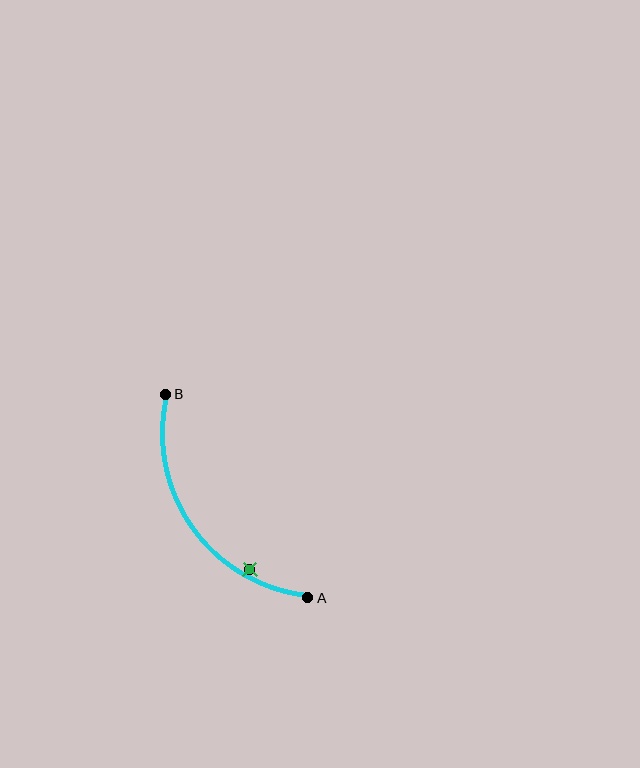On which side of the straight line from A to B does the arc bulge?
The arc bulges below and to the left of the straight line connecting A and B.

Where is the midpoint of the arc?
The arc midpoint is the point on the curve farthest from the straight line joining A and B. It sits below and to the left of that line.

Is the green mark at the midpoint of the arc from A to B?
No — the green mark does not lie on the arc at all. It sits slightly inside the curve.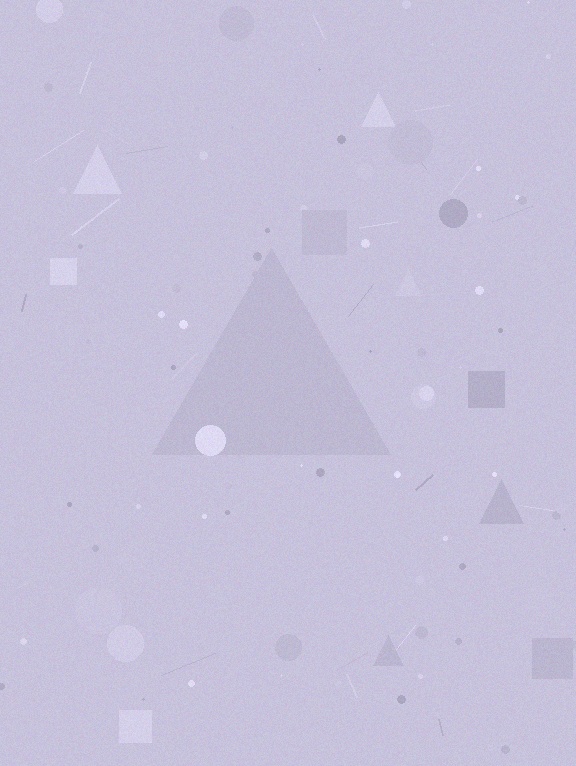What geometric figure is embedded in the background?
A triangle is embedded in the background.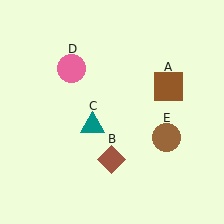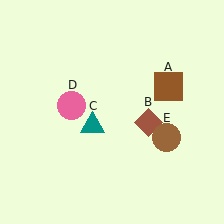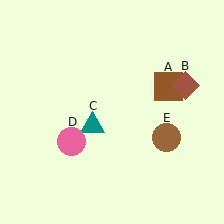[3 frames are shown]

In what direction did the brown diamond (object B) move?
The brown diamond (object B) moved up and to the right.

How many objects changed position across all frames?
2 objects changed position: brown diamond (object B), pink circle (object D).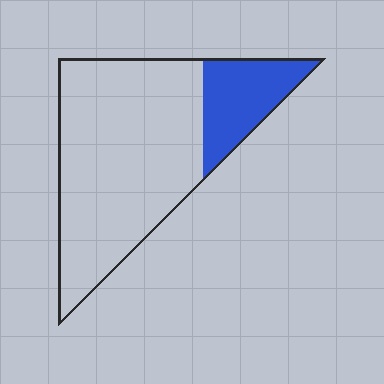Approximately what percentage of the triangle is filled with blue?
Approximately 20%.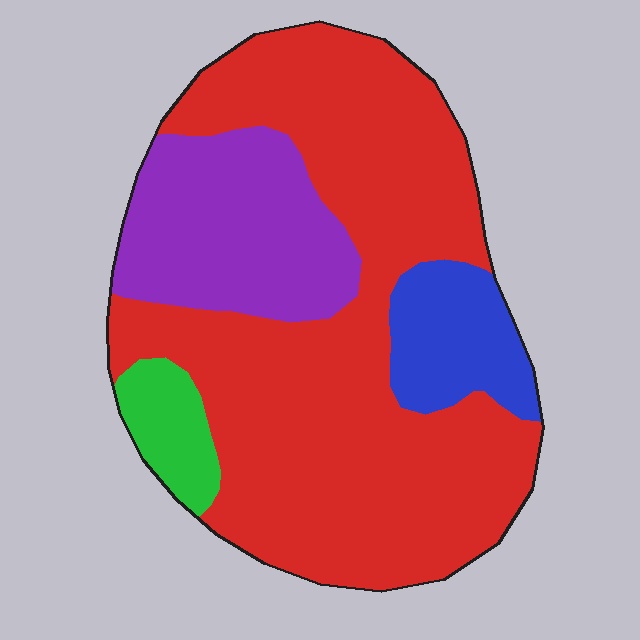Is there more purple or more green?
Purple.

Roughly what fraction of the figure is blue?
Blue takes up less than a quarter of the figure.